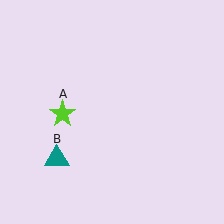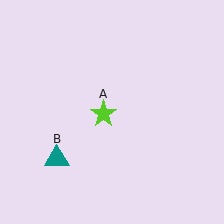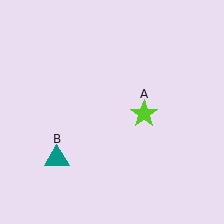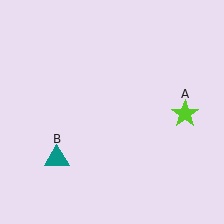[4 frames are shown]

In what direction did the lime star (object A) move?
The lime star (object A) moved right.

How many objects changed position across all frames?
1 object changed position: lime star (object A).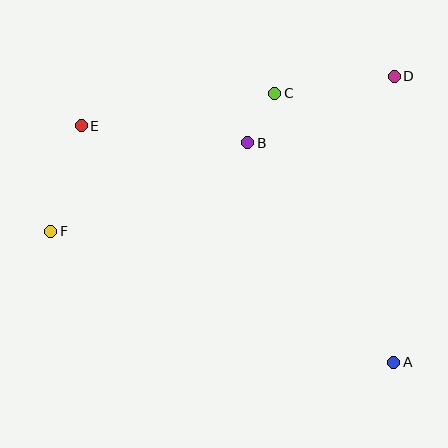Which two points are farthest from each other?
Points A and E are farthest from each other.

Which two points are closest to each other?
Points B and C are closest to each other.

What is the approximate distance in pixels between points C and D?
The distance between C and D is approximately 121 pixels.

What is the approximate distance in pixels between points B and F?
The distance between B and F is approximately 216 pixels.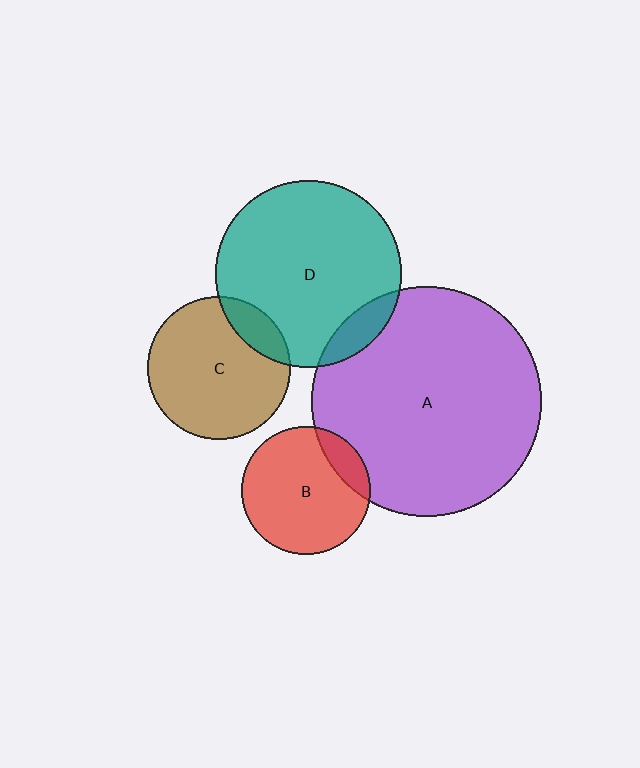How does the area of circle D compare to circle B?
Approximately 2.1 times.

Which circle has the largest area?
Circle A (purple).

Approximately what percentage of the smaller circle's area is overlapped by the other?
Approximately 15%.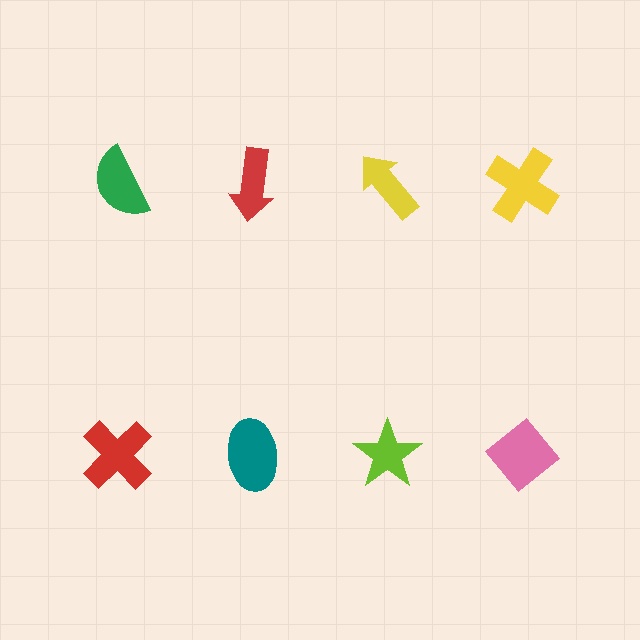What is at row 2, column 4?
A pink diamond.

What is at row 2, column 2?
A teal ellipse.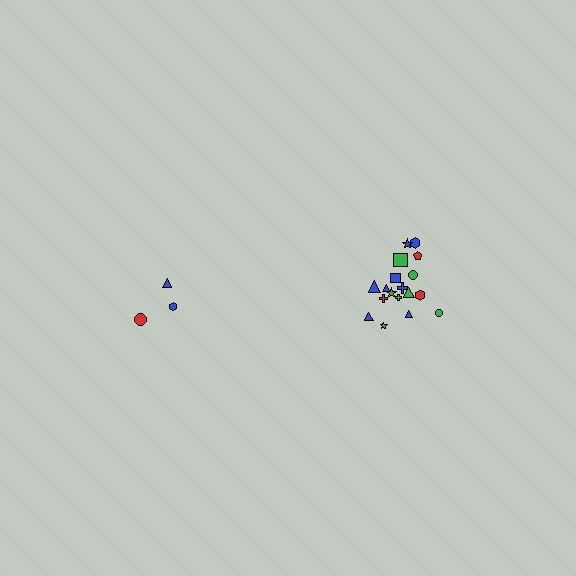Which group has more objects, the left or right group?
The right group.